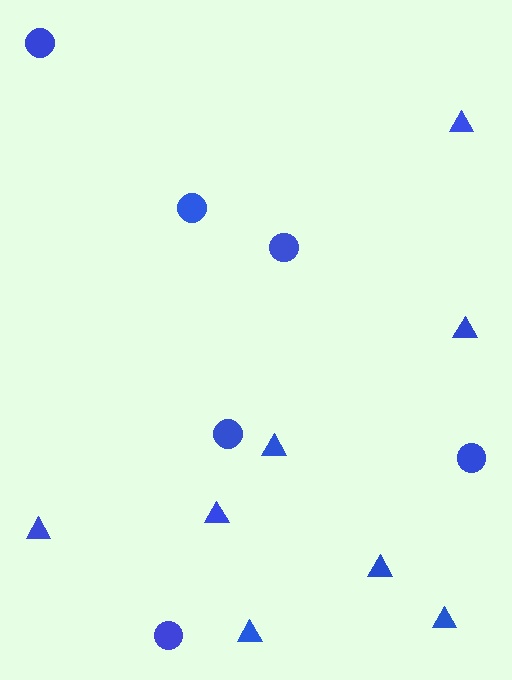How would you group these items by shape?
There are 2 groups: one group of circles (6) and one group of triangles (8).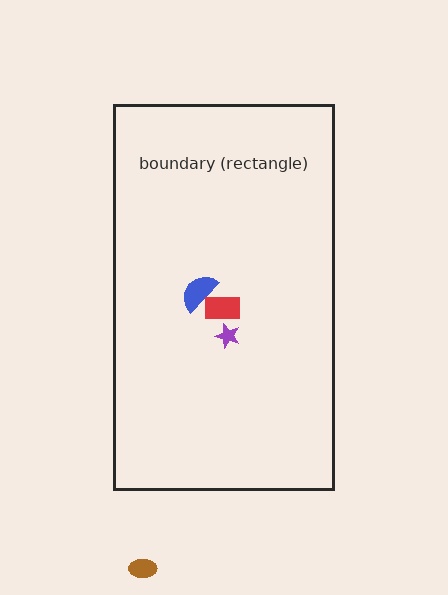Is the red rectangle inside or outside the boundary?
Inside.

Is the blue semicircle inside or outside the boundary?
Inside.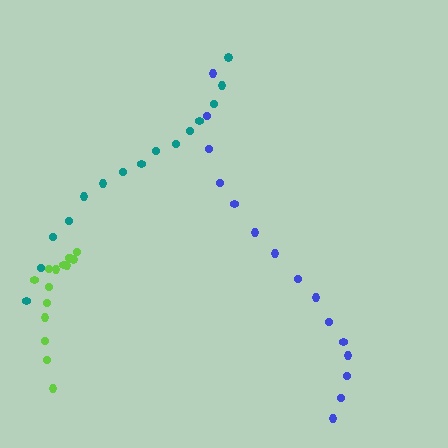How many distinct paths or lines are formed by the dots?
There are 3 distinct paths.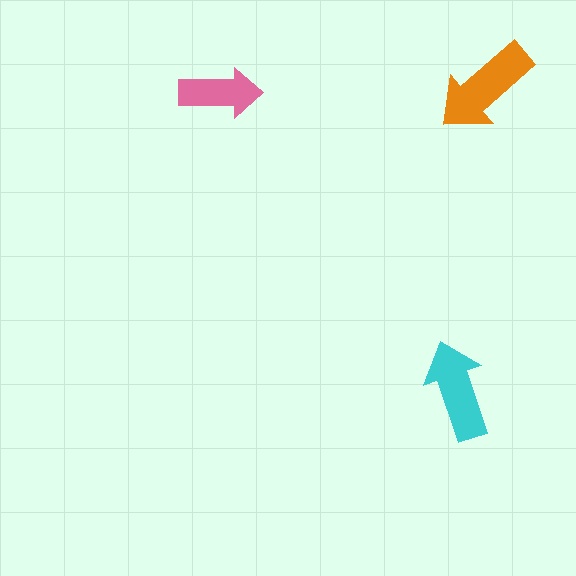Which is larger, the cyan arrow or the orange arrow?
The orange one.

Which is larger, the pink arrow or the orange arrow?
The orange one.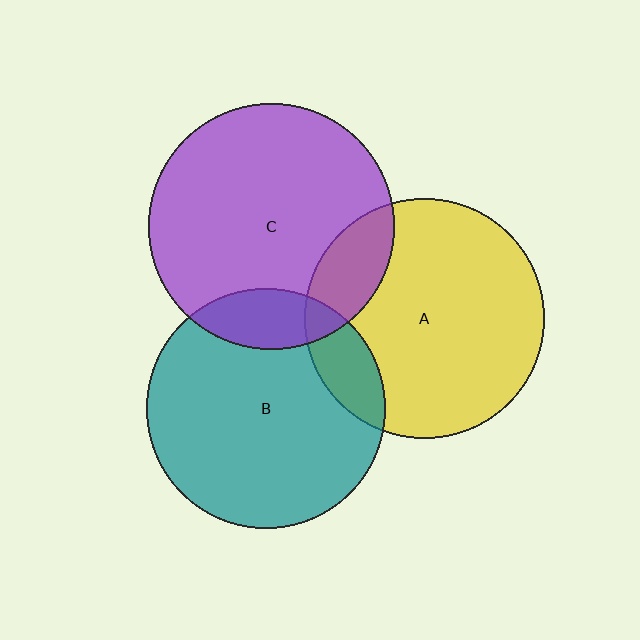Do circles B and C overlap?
Yes.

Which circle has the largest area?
Circle C (purple).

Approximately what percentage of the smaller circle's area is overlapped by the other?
Approximately 15%.